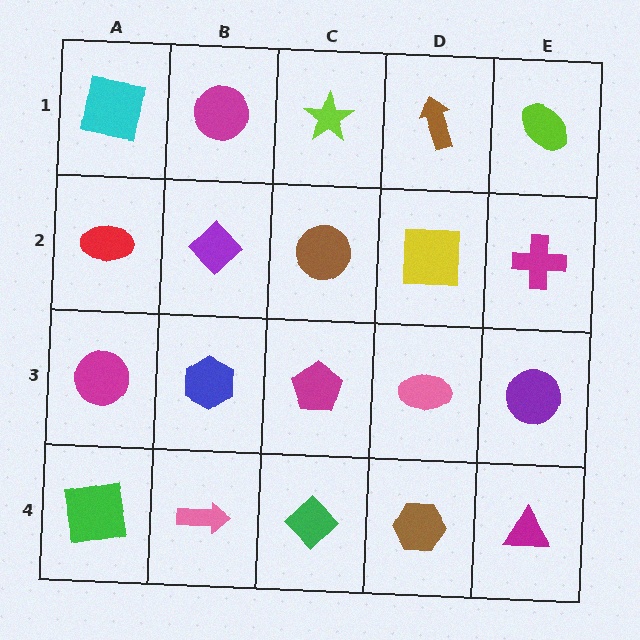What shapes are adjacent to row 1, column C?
A brown circle (row 2, column C), a magenta circle (row 1, column B), a brown arrow (row 1, column D).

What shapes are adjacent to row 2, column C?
A lime star (row 1, column C), a magenta pentagon (row 3, column C), a purple diamond (row 2, column B), a yellow square (row 2, column D).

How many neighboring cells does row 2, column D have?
4.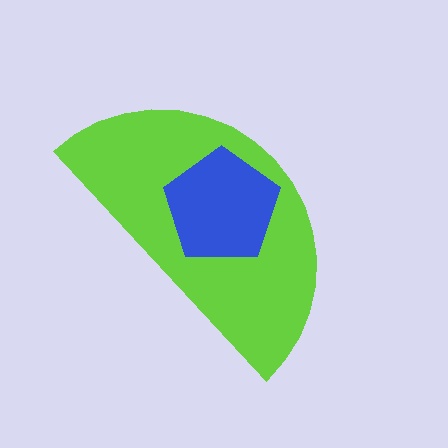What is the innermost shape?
The blue pentagon.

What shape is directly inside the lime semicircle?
The blue pentagon.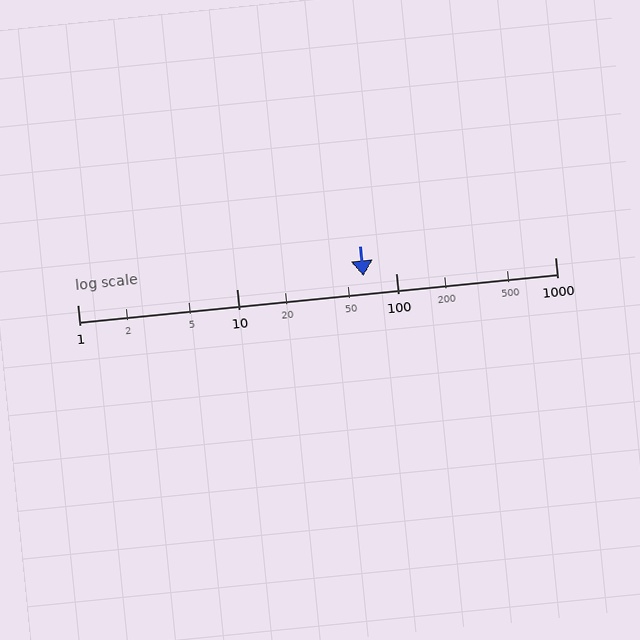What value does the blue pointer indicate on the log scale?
The pointer indicates approximately 63.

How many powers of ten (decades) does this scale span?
The scale spans 3 decades, from 1 to 1000.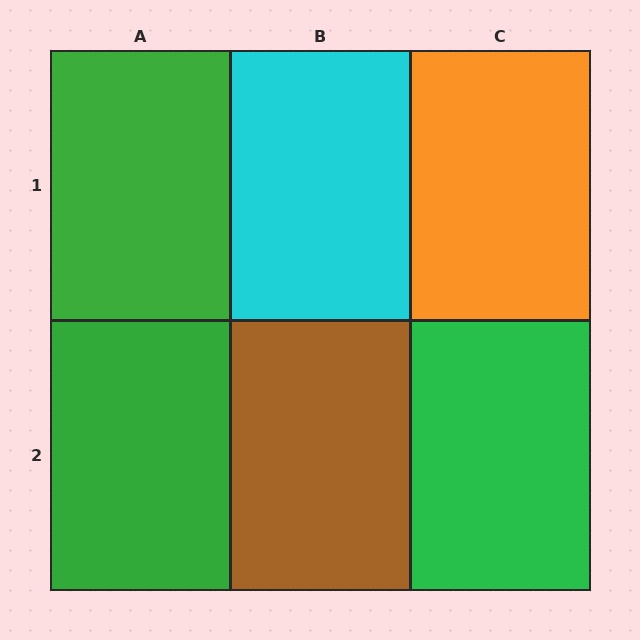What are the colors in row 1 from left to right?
Green, cyan, orange.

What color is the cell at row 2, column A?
Green.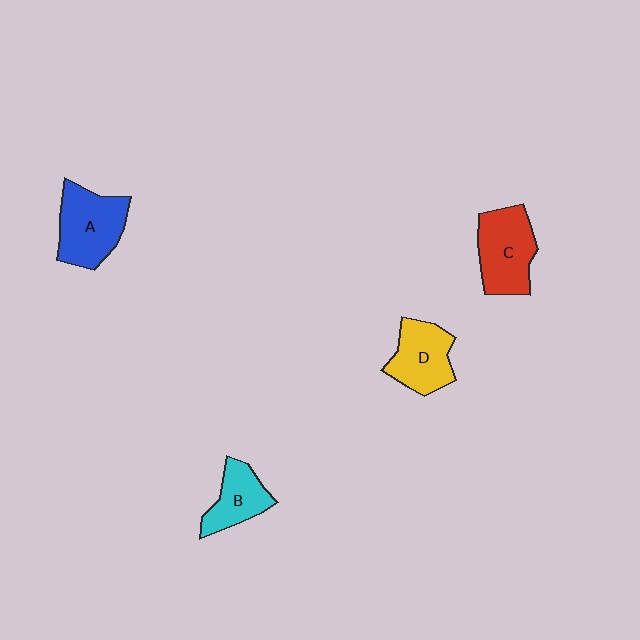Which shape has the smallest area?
Shape B (cyan).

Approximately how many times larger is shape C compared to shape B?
Approximately 1.4 times.